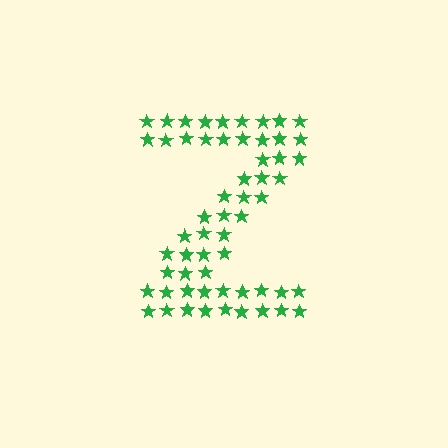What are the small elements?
The small elements are stars.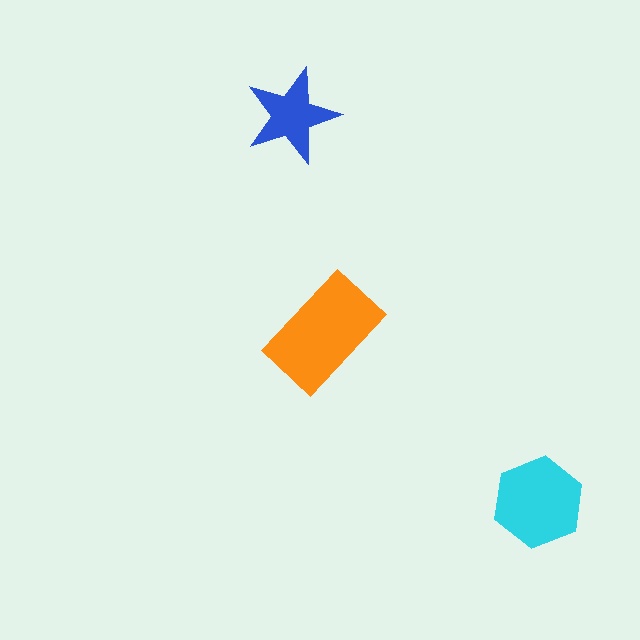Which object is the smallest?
The blue star.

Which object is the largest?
The orange rectangle.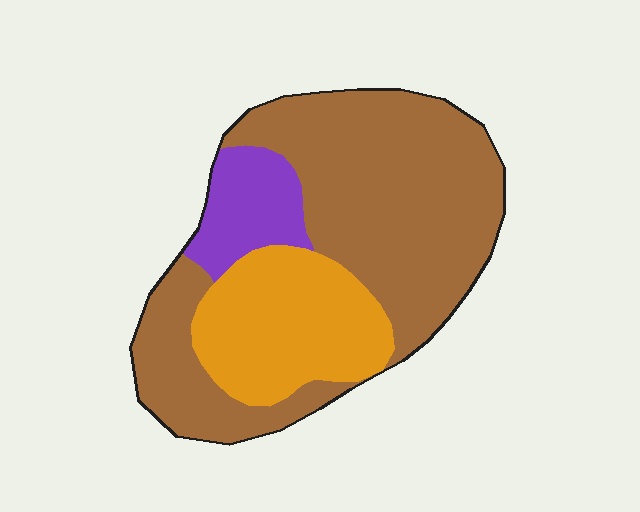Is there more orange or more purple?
Orange.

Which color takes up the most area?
Brown, at roughly 65%.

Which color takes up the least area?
Purple, at roughly 10%.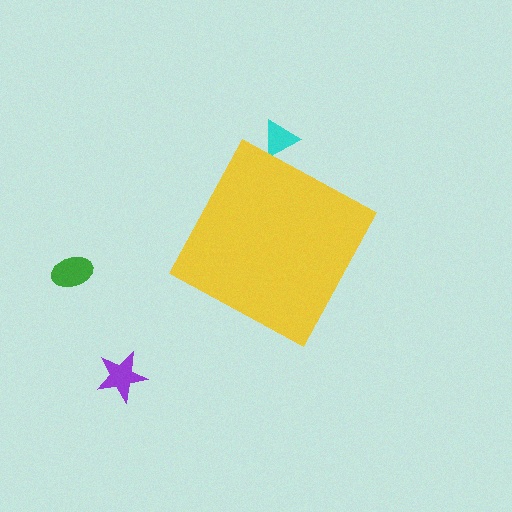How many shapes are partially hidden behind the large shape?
1 shape is partially hidden.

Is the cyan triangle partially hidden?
Yes, the cyan triangle is partially hidden behind the yellow diamond.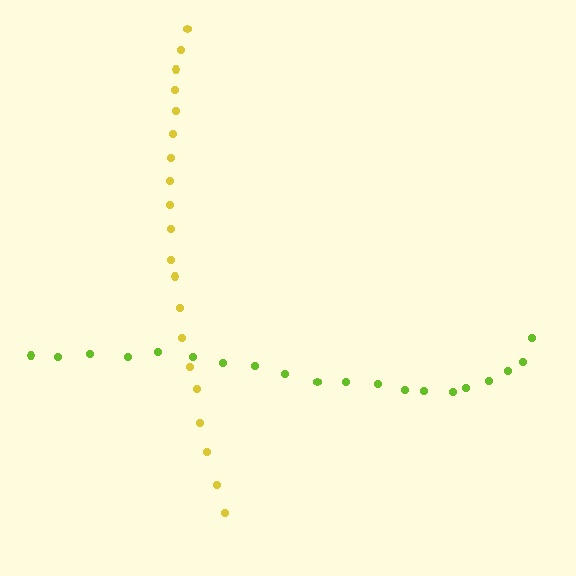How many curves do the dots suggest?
There are 2 distinct paths.